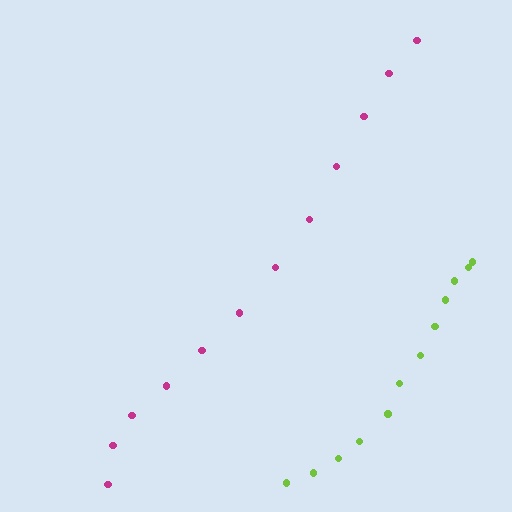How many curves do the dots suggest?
There are 2 distinct paths.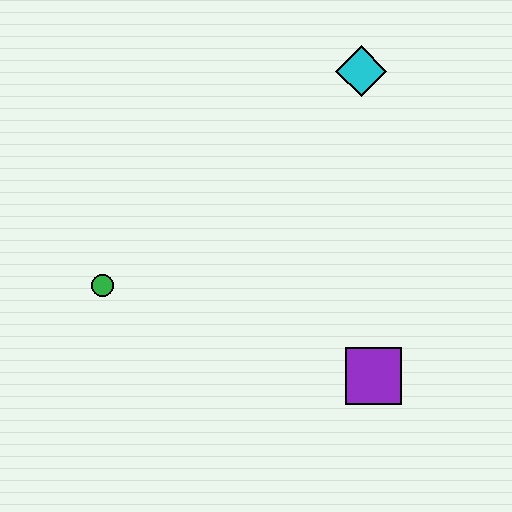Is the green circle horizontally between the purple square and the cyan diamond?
No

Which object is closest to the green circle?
The purple square is closest to the green circle.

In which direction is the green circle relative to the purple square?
The green circle is to the left of the purple square.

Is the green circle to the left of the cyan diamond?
Yes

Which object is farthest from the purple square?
The cyan diamond is farthest from the purple square.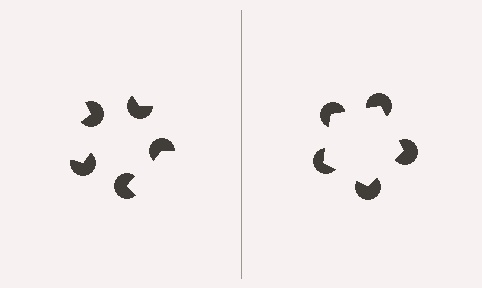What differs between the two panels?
The pac-man discs are positioned identically on both sides; only the wedge orientations differ. On the right they align to a pentagon; on the left they are misaligned.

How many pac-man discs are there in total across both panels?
10 — 5 on each side.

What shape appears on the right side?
An illusory pentagon.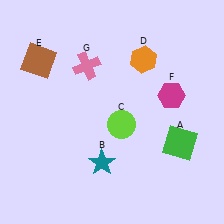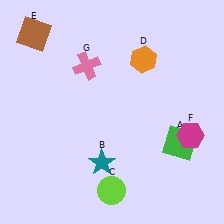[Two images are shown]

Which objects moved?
The objects that moved are: the lime circle (C), the brown square (E), the magenta hexagon (F).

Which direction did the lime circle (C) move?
The lime circle (C) moved down.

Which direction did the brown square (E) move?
The brown square (E) moved up.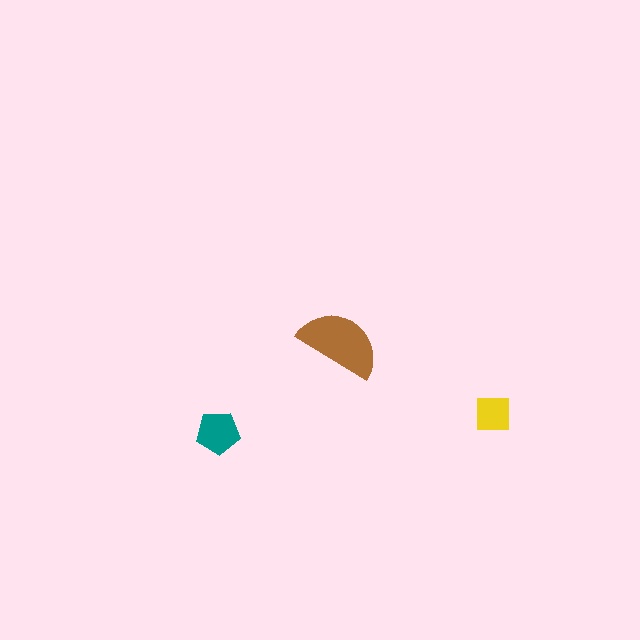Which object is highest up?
The brown semicircle is topmost.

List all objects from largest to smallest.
The brown semicircle, the teal pentagon, the yellow square.